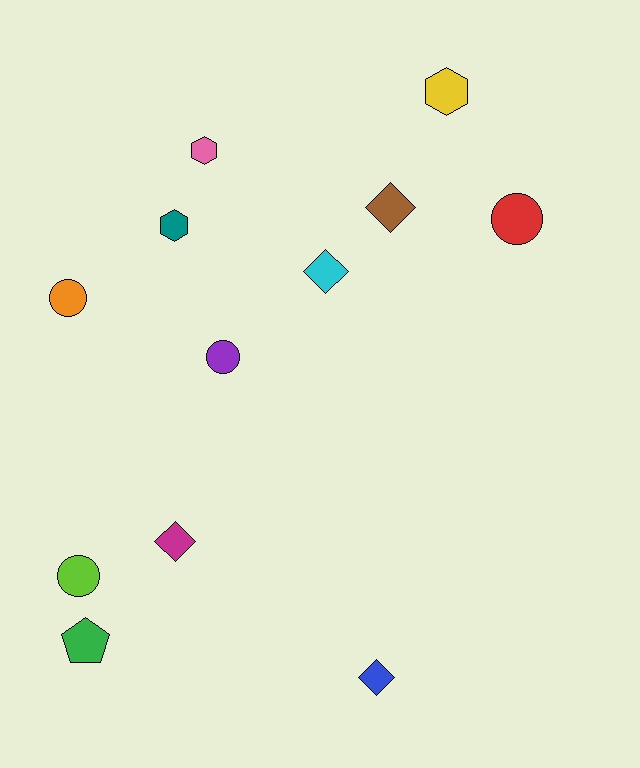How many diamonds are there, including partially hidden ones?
There are 4 diamonds.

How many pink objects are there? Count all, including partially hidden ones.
There is 1 pink object.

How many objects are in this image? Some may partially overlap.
There are 12 objects.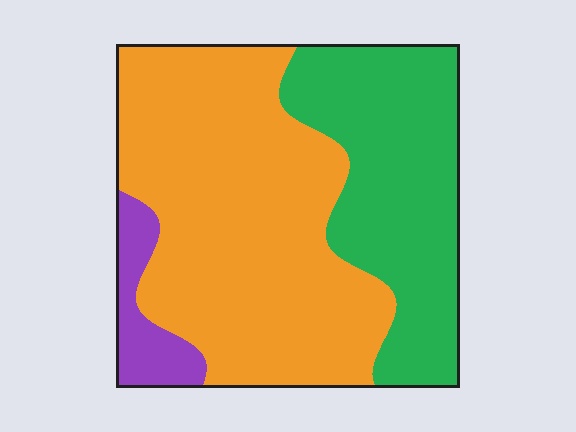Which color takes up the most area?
Orange, at roughly 60%.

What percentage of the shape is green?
Green covers roughly 35% of the shape.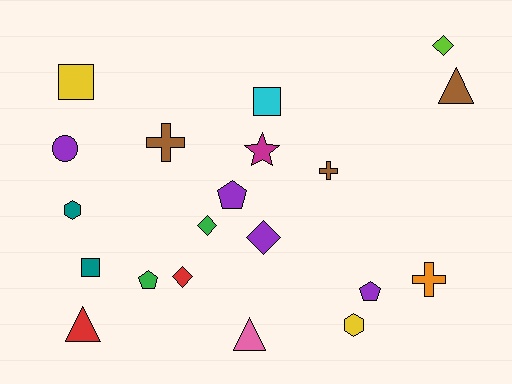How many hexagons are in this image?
There are 2 hexagons.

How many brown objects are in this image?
There are 3 brown objects.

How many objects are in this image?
There are 20 objects.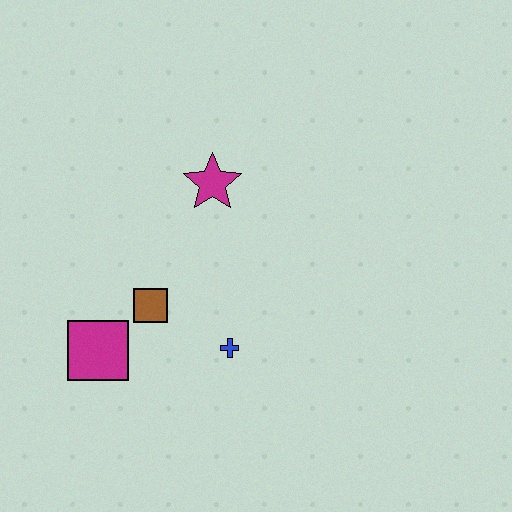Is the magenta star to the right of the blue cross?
No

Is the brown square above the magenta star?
No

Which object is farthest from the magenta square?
The magenta star is farthest from the magenta square.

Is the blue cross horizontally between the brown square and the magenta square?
No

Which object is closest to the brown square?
The magenta square is closest to the brown square.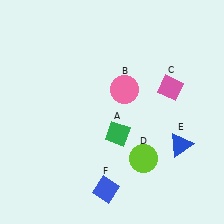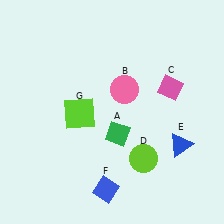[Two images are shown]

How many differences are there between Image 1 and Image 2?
There is 1 difference between the two images.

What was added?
A lime square (G) was added in Image 2.